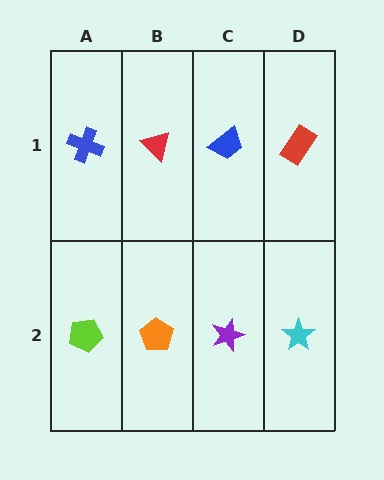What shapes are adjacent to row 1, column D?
A cyan star (row 2, column D), a blue trapezoid (row 1, column C).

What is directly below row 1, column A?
A lime pentagon.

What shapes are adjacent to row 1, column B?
An orange pentagon (row 2, column B), a blue cross (row 1, column A), a blue trapezoid (row 1, column C).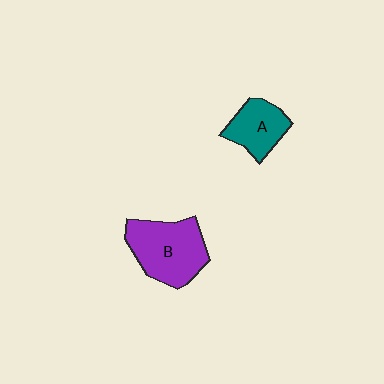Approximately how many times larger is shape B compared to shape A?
Approximately 1.6 times.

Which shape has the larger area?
Shape B (purple).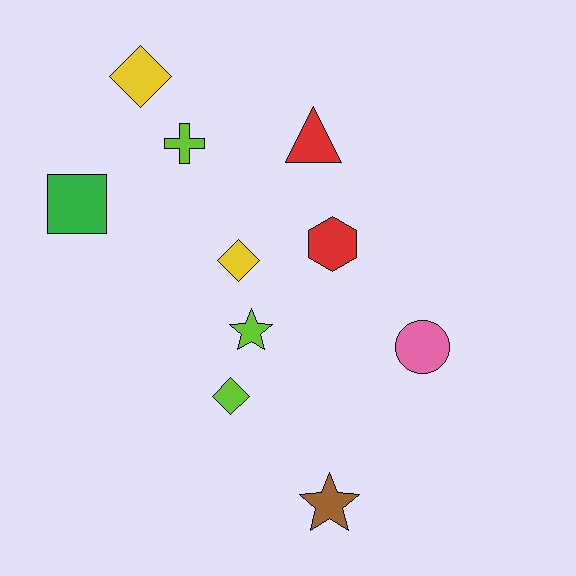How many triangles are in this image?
There is 1 triangle.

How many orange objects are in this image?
There are no orange objects.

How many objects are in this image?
There are 10 objects.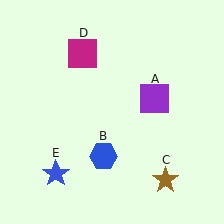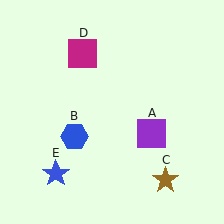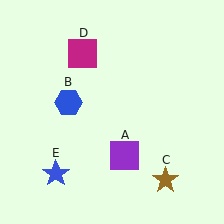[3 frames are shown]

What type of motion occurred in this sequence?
The purple square (object A), blue hexagon (object B) rotated clockwise around the center of the scene.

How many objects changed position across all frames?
2 objects changed position: purple square (object A), blue hexagon (object B).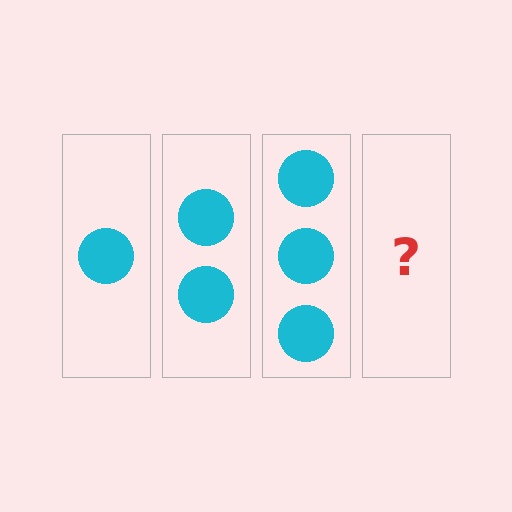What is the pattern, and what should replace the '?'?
The pattern is that each step adds one more circle. The '?' should be 4 circles.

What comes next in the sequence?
The next element should be 4 circles.